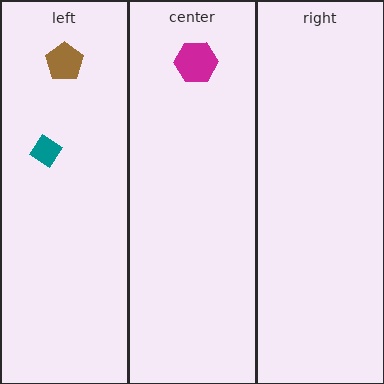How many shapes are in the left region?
2.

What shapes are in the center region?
The magenta hexagon.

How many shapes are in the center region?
1.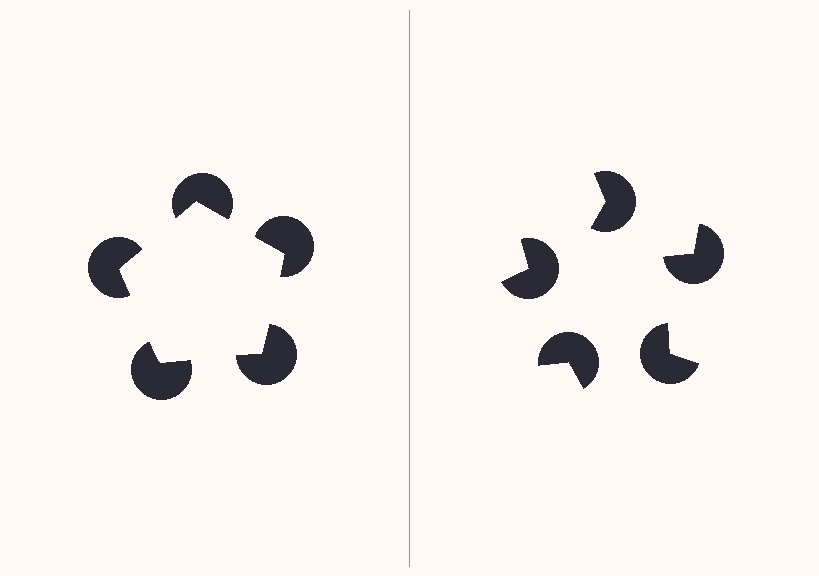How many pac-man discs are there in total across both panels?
10 — 5 on each side.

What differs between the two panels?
The pac-man discs are positioned identically on both sides; only the wedge orientations differ. On the left they align to a pentagon; on the right they are misaligned.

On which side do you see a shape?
An illusory pentagon appears on the left side. On the right side the wedge cuts are rotated, so no coherent shape forms.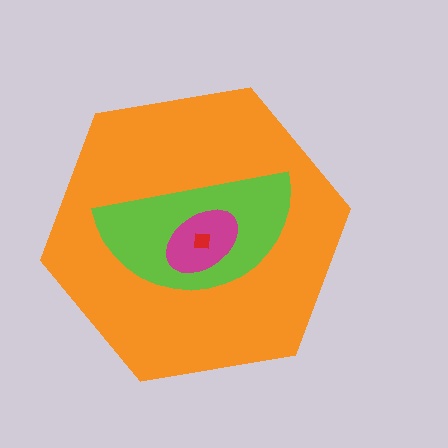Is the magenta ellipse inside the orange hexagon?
Yes.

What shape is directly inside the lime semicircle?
The magenta ellipse.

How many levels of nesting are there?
4.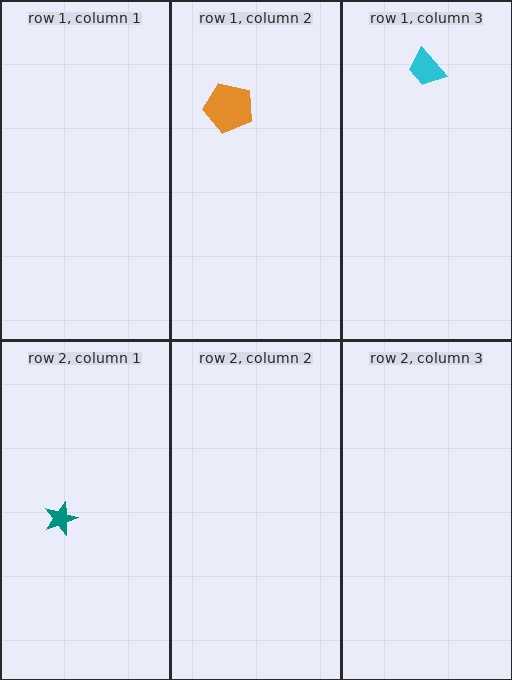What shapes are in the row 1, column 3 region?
The cyan trapezoid.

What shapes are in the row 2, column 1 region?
The teal star.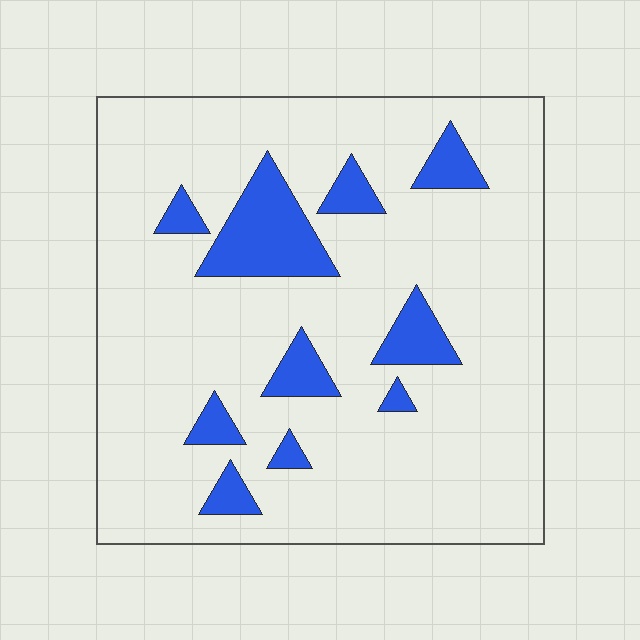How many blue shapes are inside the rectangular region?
10.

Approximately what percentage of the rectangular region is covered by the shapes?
Approximately 15%.